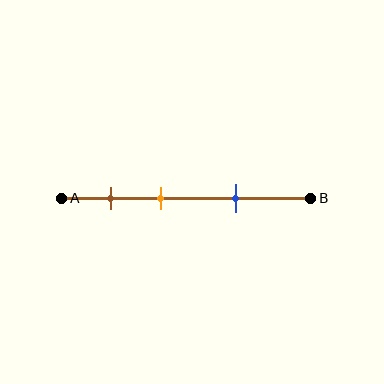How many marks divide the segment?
There are 3 marks dividing the segment.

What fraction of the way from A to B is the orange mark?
The orange mark is approximately 40% (0.4) of the way from A to B.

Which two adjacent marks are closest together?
The brown and orange marks are the closest adjacent pair.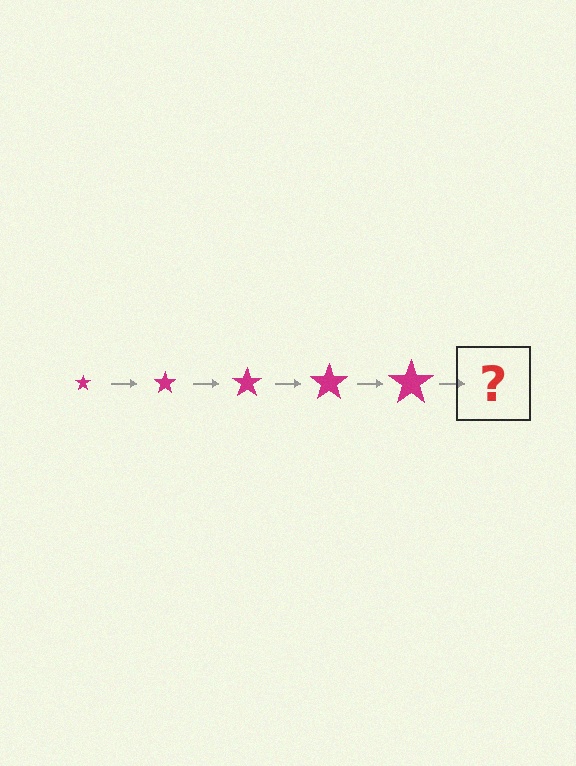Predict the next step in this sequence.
The next step is a magenta star, larger than the previous one.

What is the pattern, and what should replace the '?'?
The pattern is that the star gets progressively larger each step. The '?' should be a magenta star, larger than the previous one.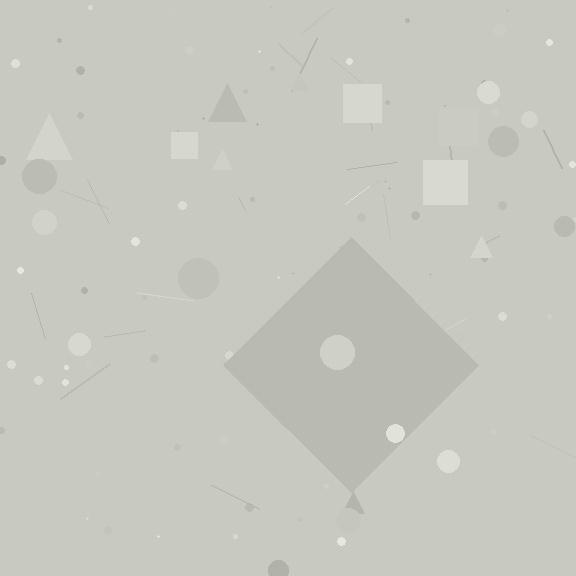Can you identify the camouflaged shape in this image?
The camouflaged shape is a diamond.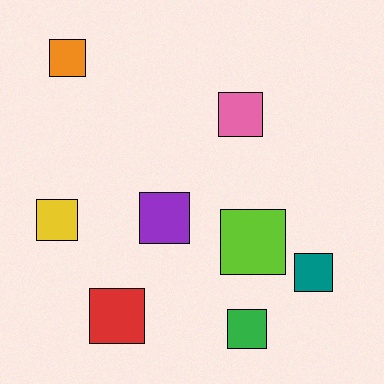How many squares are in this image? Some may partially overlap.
There are 8 squares.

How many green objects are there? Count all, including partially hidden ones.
There is 1 green object.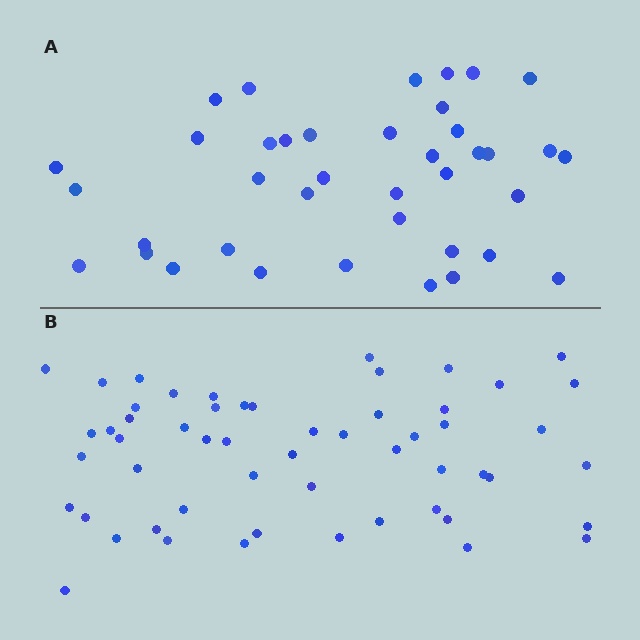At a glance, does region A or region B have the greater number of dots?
Region B (the bottom region) has more dots.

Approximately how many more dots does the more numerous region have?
Region B has approximately 15 more dots than region A.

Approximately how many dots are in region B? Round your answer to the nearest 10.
About 60 dots. (The exact count is 55, which rounds to 60.)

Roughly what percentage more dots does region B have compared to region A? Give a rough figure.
About 40% more.